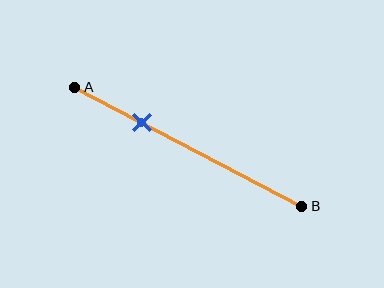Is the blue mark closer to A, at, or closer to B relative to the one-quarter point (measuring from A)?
The blue mark is closer to point B than the one-quarter point of segment AB.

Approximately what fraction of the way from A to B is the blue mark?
The blue mark is approximately 30% of the way from A to B.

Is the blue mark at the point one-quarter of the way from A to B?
No, the mark is at about 30% from A, not at the 25% one-quarter point.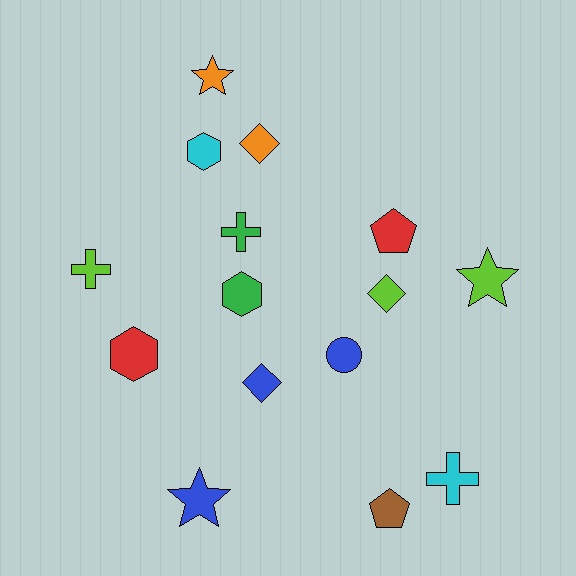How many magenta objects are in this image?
There are no magenta objects.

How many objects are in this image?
There are 15 objects.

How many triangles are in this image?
There are no triangles.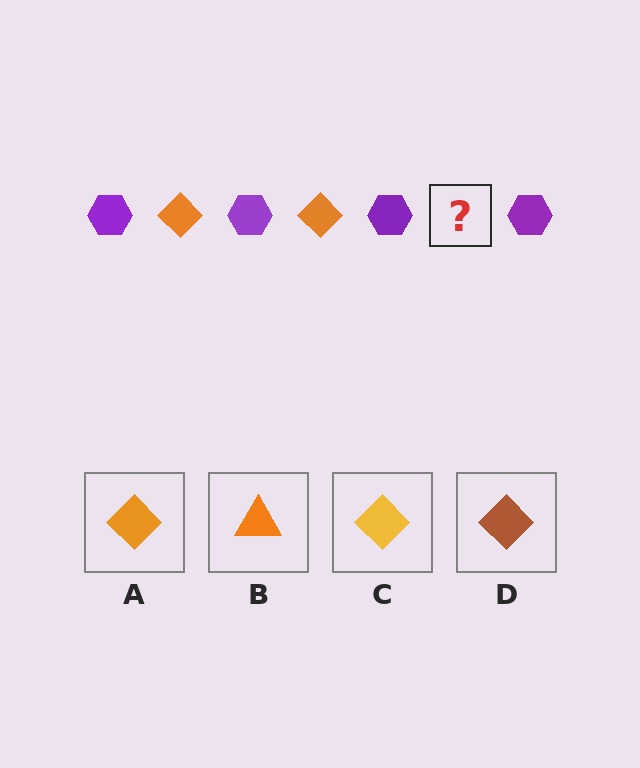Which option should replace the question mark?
Option A.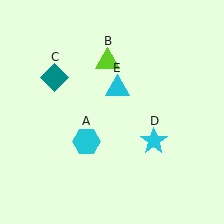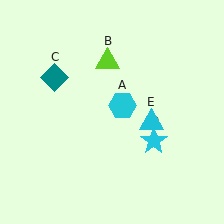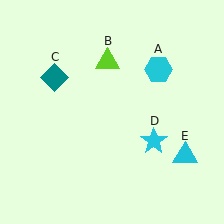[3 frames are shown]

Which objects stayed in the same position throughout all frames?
Lime triangle (object B) and teal diamond (object C) and cyan star (object D) remained stationary.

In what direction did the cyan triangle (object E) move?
The cyan triangle (object E) moved down and to the right.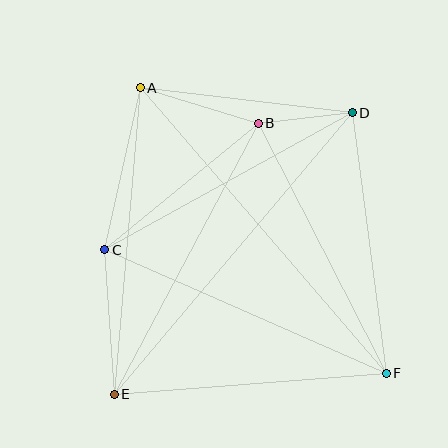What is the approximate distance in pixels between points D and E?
The distance between D and E is approximately 369 pixels.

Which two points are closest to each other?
Points B and D are closest to each other.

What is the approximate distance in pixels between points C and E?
The distance between C and E is approximately 145 pixels.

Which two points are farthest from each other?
Points A and F are farthest from each other.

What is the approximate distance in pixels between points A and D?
The distance between A and D is approximately 214 pixels.